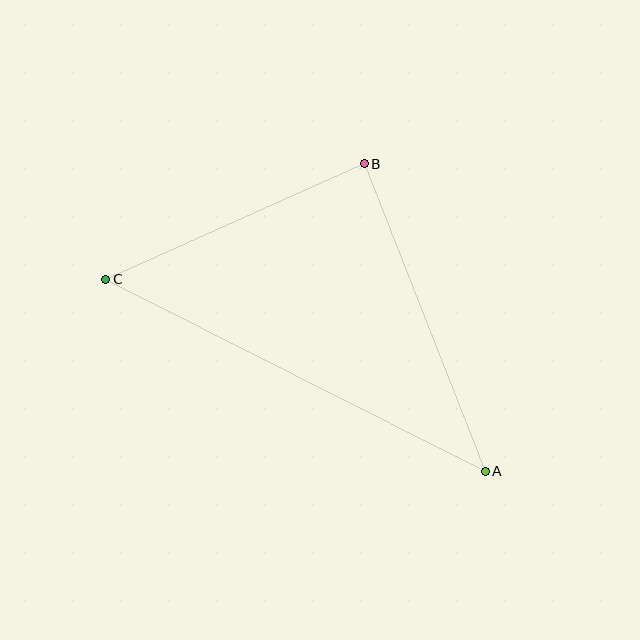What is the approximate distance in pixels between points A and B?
The distance between A and B is approximately 330 pixels.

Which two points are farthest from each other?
Points A and C are farthest from each other.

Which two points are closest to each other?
Points B and C are closest to each other.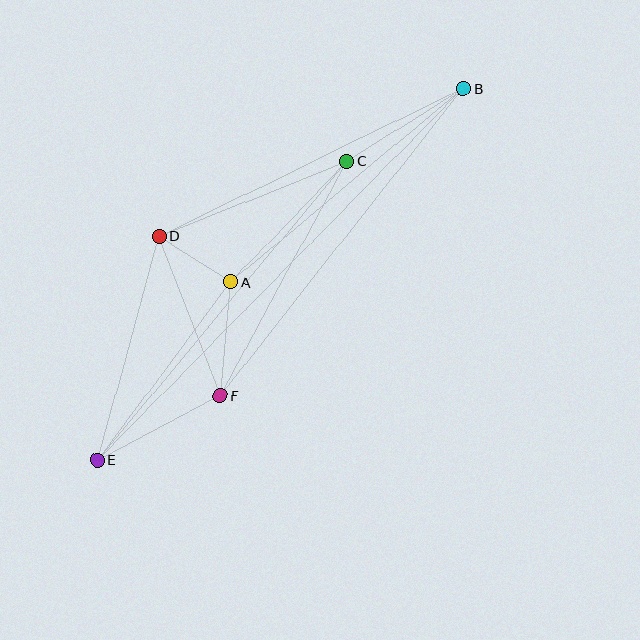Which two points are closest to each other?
Points A and D are closest to each other.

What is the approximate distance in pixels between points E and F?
The distance between E and F is approximately 138 pixels.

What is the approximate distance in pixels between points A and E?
The distance between A and E is approximately 222 pixels.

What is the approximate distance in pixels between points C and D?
The distance between C and D is approximately 202 pixels.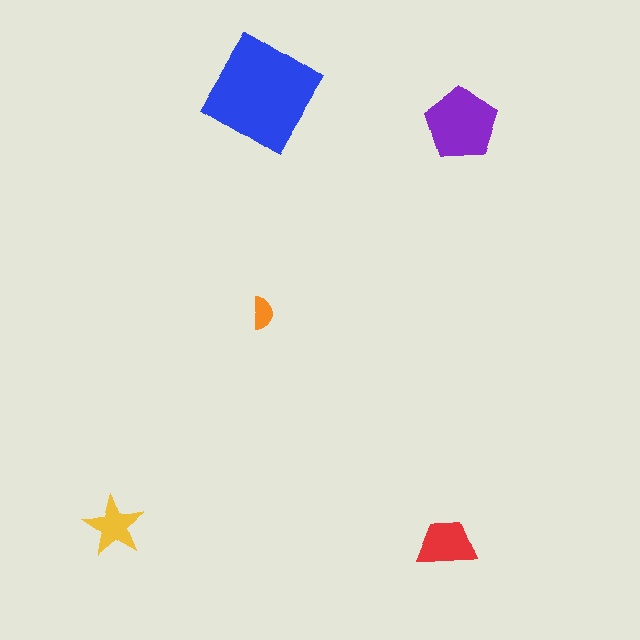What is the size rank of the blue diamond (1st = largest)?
1st.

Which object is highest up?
The blue diamond is topmost.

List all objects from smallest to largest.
The orange semicircle, the yellow star, the red trapezoid, the purple pentagon, the blue diamond.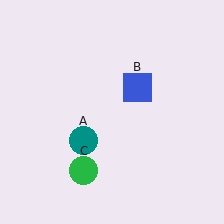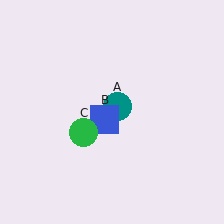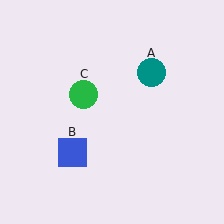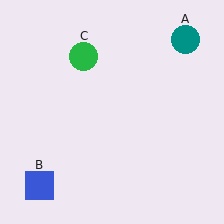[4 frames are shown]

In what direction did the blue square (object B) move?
The blue square (object B) moved down and to the left.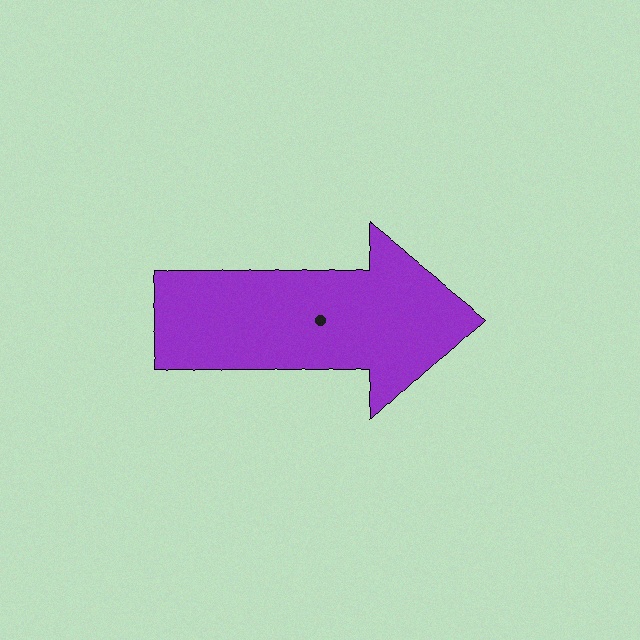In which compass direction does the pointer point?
East.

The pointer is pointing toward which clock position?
Roughly 3 o'clock.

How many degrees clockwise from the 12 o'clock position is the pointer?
Approximately 88 degrees.